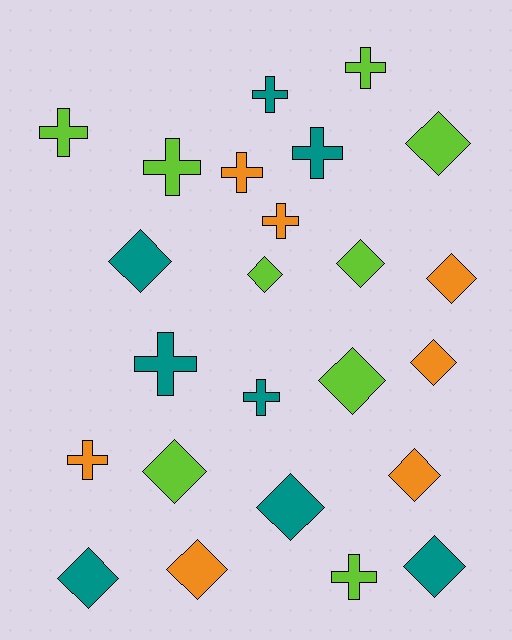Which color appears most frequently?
Lime, with 9 objects.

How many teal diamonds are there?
There are 4 teal diamonds.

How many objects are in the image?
There are 24 objects.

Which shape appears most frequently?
Diamond, with 13 objects.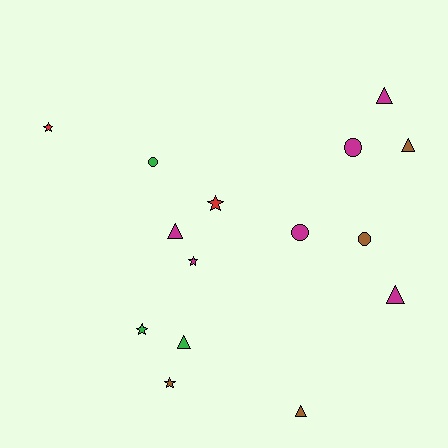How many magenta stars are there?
There is 1 magenta star.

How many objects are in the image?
There are 15 objects.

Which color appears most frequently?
Magenta, with 6 objects.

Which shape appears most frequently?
Triangle, with 6 objects.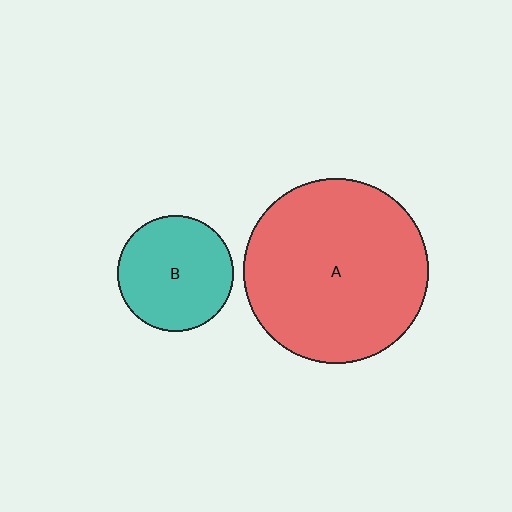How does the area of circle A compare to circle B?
Approximately 2.6 times.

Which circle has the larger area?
Circle A (red).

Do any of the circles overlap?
No, none of the circles overlap.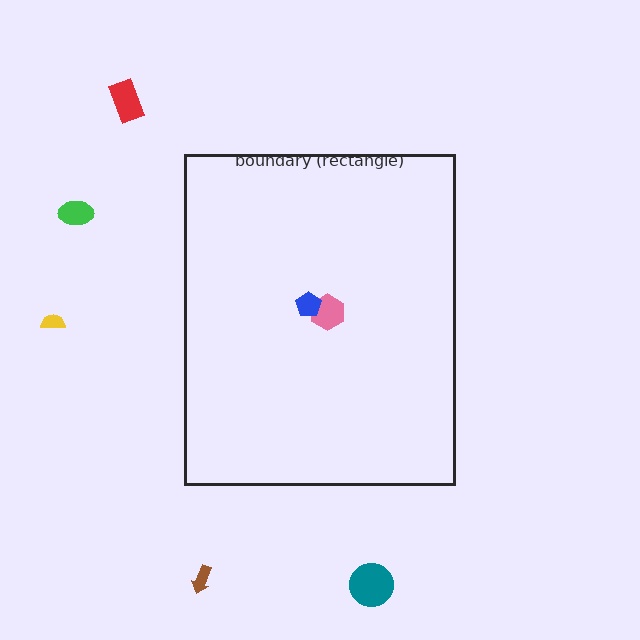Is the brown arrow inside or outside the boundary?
Outside.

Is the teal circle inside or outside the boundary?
Outside.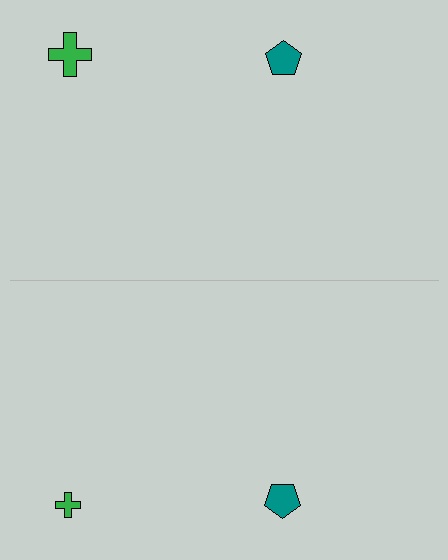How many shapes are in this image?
There are 4 shapes in this image.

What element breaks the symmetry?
The green cross on the bottom side has a different size than its mirror counterpart.